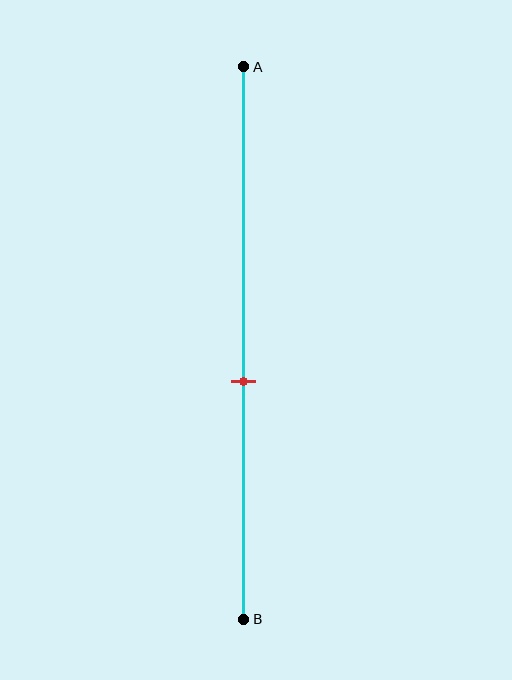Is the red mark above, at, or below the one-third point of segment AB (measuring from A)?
The red mark is below the one-third point of segment AB.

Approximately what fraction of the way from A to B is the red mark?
The red mark is approximately 55% of the way from A to B.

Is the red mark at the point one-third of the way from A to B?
No, the mark is at about 55% from A, not at the 33% one-third point.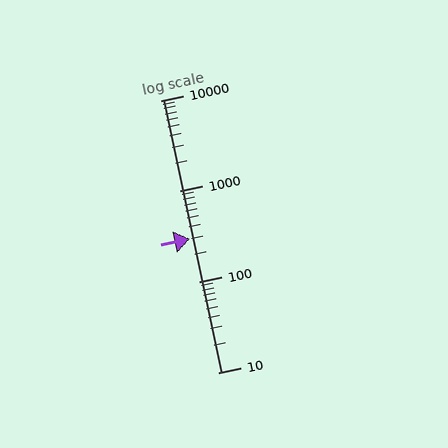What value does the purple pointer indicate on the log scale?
The pointer indicates approximately 300.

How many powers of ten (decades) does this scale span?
The scale spans 3 decades, from 10 to 10000.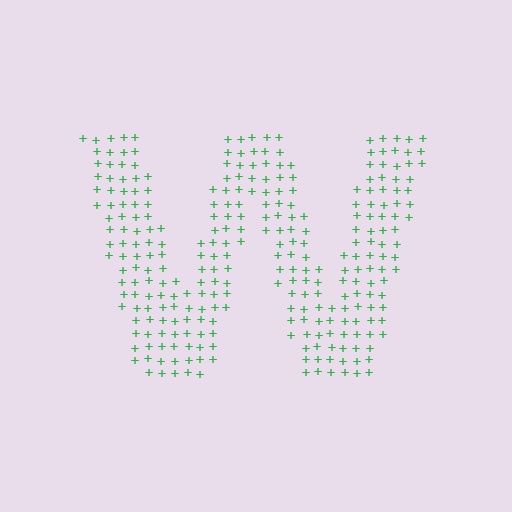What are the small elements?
The small elements are plus signs.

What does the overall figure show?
The overall figure shows the letter W.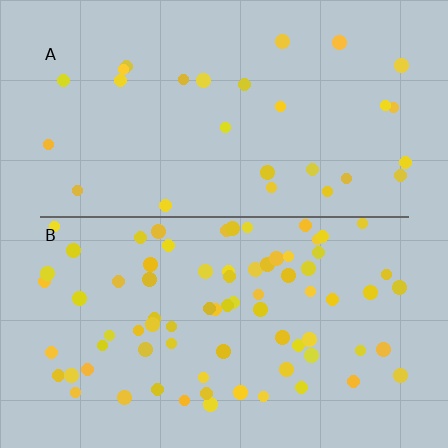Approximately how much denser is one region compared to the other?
Approximately 2.7× — region B over region A.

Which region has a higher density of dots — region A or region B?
B (the bottom).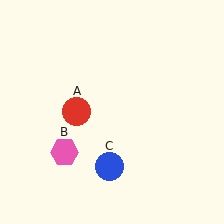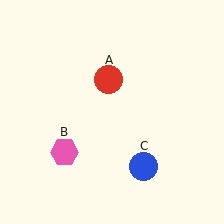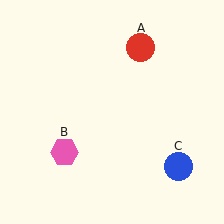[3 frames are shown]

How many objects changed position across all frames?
2 objects changed position: red circle (object A), blue circle (object C).